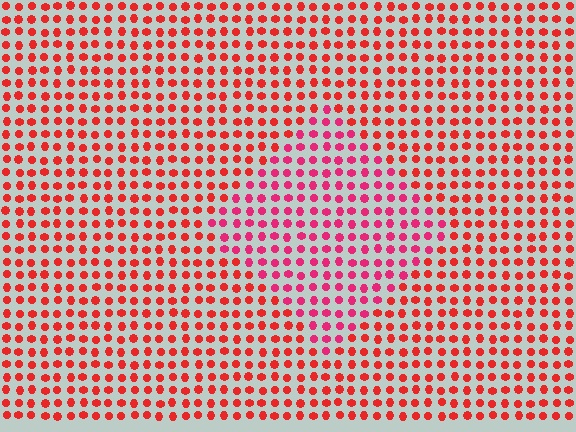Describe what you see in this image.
The image is filled with small red elements in a uniform arrangement. A diamond-shaped region is visible where the elements are tinted to a slightly different hue, forming a subtle color boundary.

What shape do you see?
I see a diamond.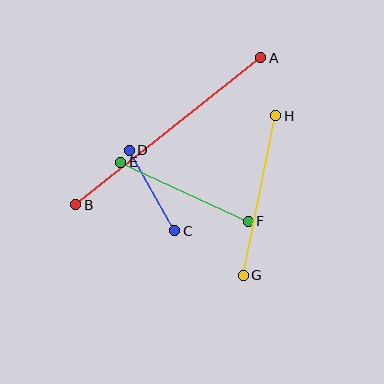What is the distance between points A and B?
The distance is approximately 236 pixels.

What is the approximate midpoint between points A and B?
The midpoint is at approximately (168, 131) pixels.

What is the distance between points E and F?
The distance is approximately 140 pixels.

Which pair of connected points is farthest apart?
Points A and B are farthest apart.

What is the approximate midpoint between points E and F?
The midpoint is at approximately (184, 192) pixels.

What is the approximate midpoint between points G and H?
The midpoint is at approximately (259, 196) pixels.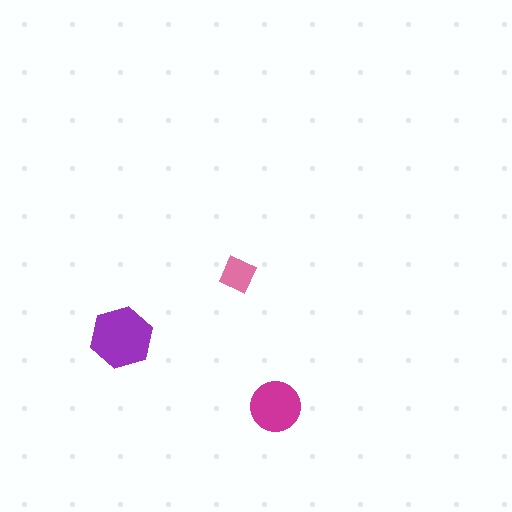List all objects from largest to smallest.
The purple hexagon, the magenta circle, the pink diamond.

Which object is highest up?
The pink diamond is topmost.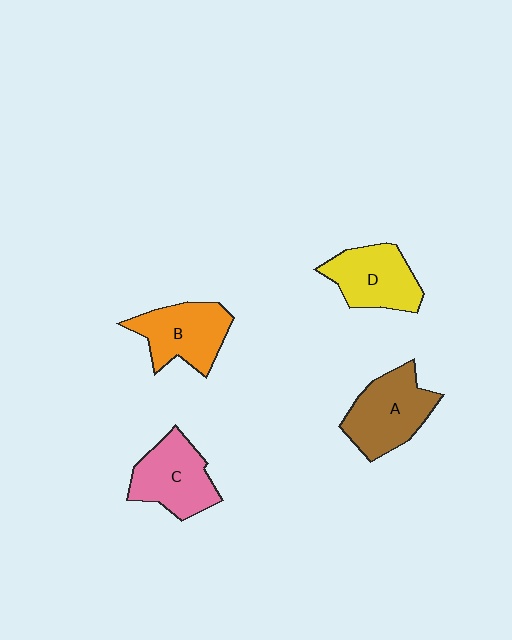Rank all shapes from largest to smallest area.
From largest to smallest: A (brown), C (pink), B (orange), D (yellow).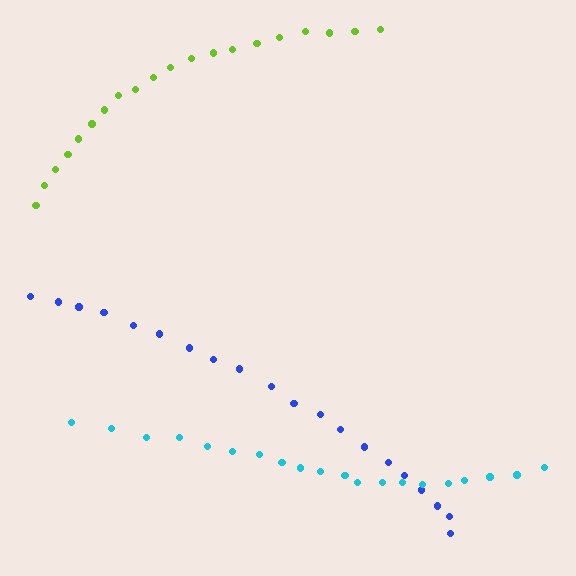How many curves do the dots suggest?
There are 3 distinct paths.